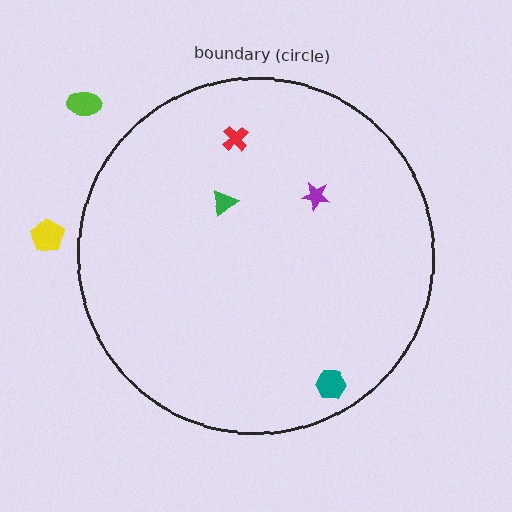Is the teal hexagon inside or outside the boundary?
Inside.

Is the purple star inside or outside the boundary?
Inside.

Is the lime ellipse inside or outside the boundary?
Outside.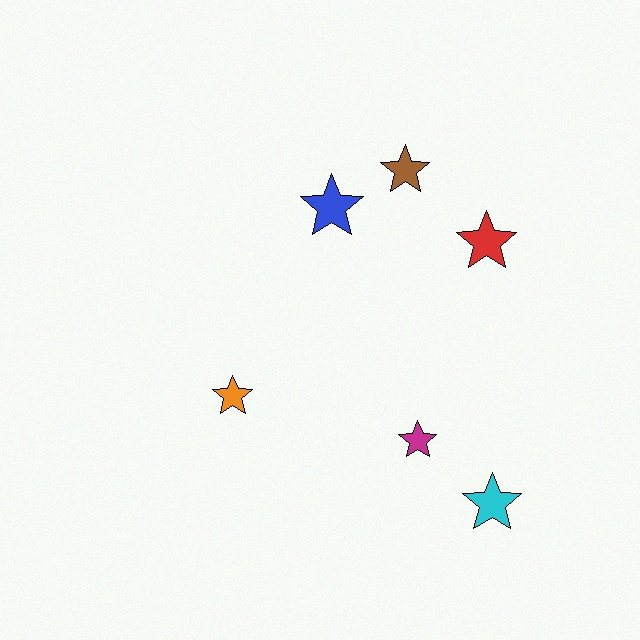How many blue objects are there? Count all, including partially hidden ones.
There is 1 blue object.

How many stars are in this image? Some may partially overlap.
There are 6 stars.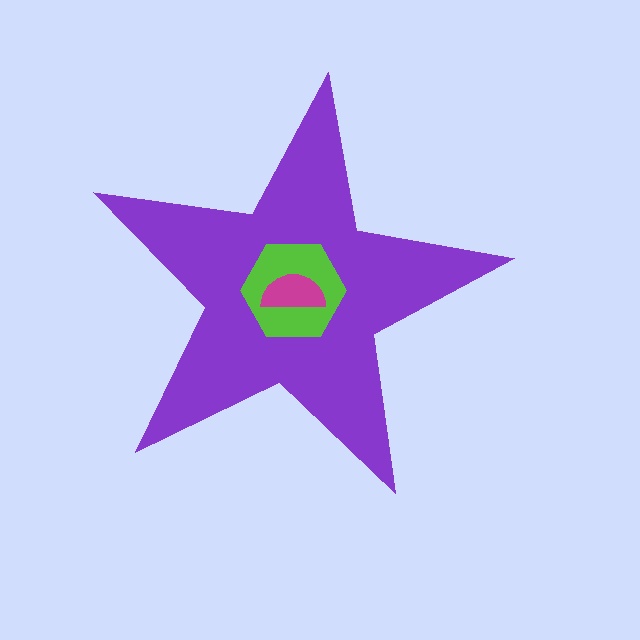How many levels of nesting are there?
3.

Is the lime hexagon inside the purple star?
Yes.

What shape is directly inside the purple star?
The lime hexagon.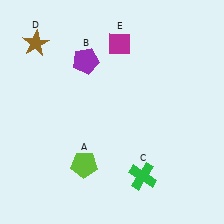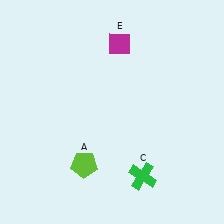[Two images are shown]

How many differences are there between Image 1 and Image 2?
There are 2 differences between the two images.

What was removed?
The brown star (D), the purple pentagon (B) were removed in Image 2.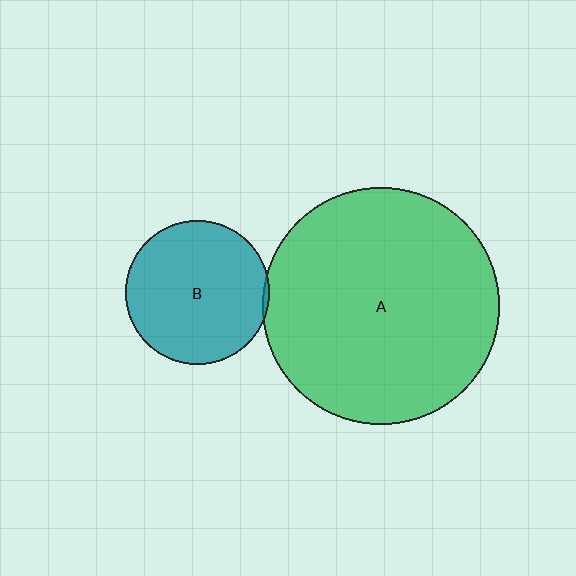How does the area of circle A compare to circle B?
Approximately 2.7 times.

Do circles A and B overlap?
Yes.